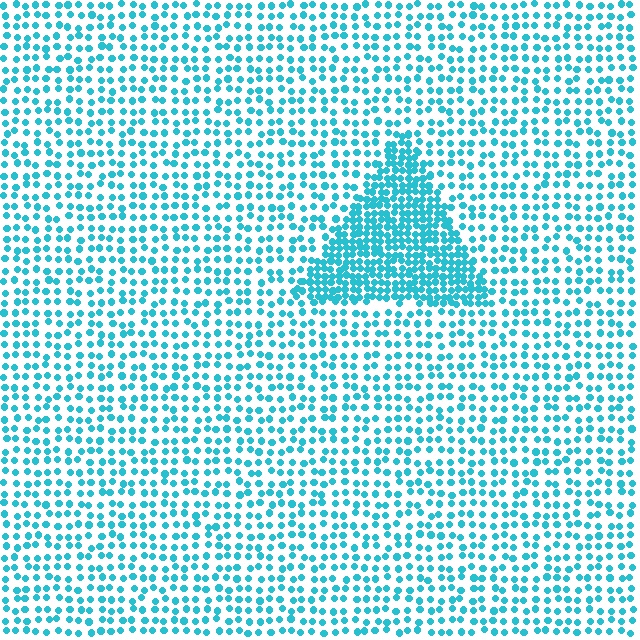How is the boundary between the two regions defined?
The boundary is defined by a change in element density (approximately 2.3x ratio). All elements are the same color, size, and shape.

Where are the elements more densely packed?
The elements are more densely packed inside the triangle boundary.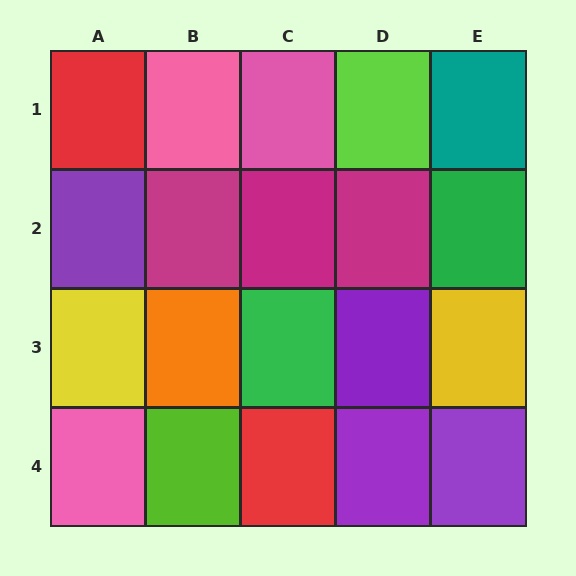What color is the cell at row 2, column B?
Magenta.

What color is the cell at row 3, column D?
Purple.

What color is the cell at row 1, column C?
Pink.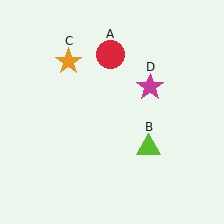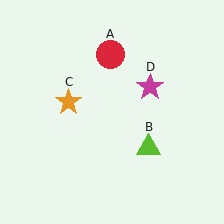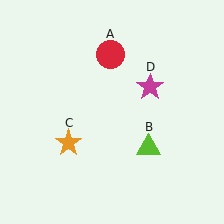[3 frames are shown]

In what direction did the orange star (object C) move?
The orange star (object C) moved down.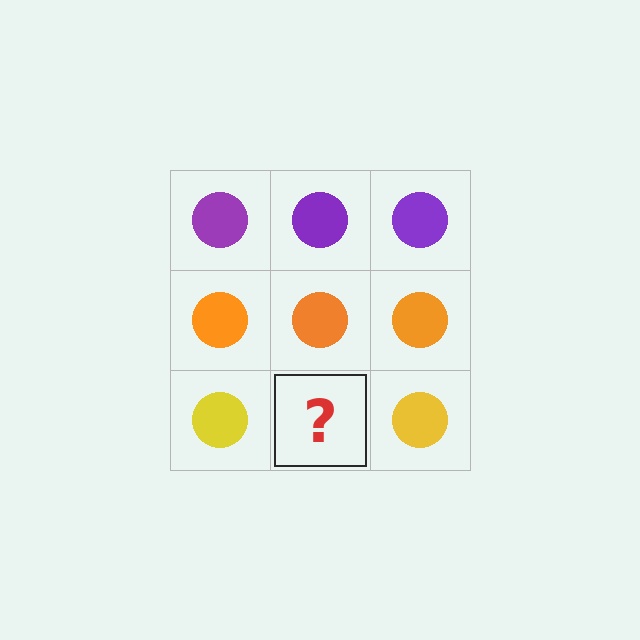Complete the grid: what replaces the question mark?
The question mark should be replaced with a yellow circle.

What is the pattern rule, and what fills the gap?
The rule is that each row has a consistent color. The gap should be filled with a yellow circle.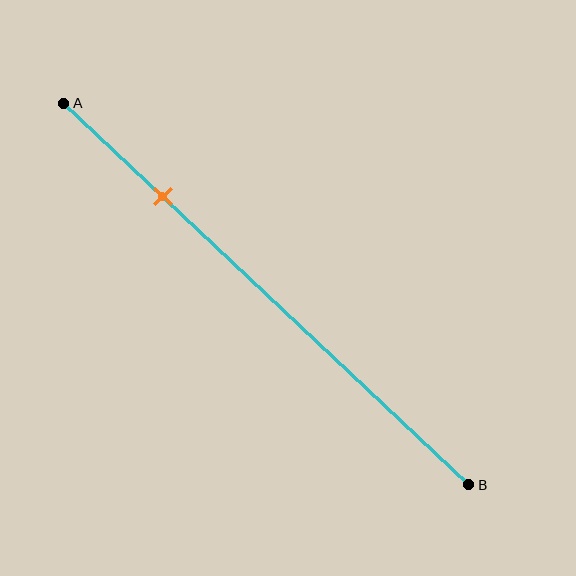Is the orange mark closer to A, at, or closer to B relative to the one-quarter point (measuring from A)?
The orange mark is approximately at the one-quarter point of segment AB.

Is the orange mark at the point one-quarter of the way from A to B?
Yes, the mark is approximately at the one-quarter point.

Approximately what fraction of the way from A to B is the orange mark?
The orange mark is approximately 25% of the way from A to B.